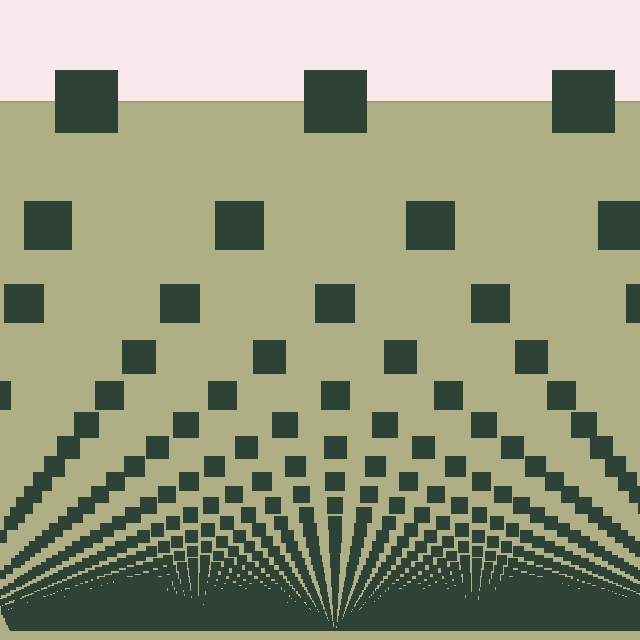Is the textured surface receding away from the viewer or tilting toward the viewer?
The surface appears to tilt toward the viewer. Texture elements get larger and sparser toward the top.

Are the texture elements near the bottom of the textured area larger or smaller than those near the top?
Smaller. The gradient is inverted — elements near the bottom are smaller and denser.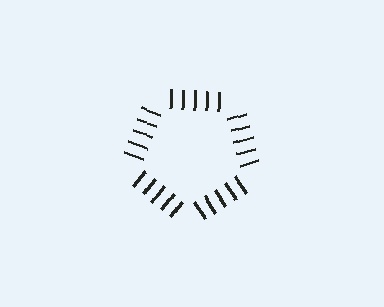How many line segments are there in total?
25 — 5 along each of the 5 edges.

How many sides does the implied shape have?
5 sides — the line-ends trace a pentagon.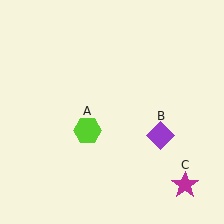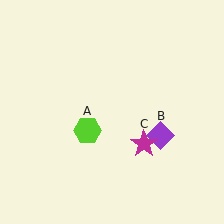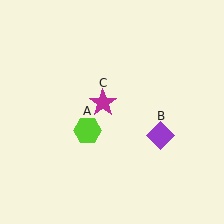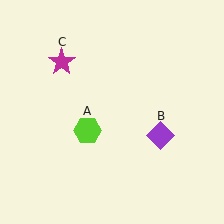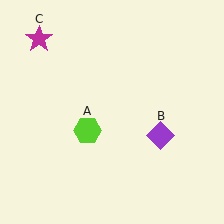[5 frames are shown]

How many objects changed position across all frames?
1 object changed position: magenta star (object C).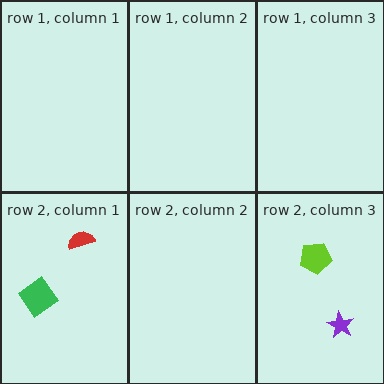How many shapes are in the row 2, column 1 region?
2.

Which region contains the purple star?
The row 2, column 3 region.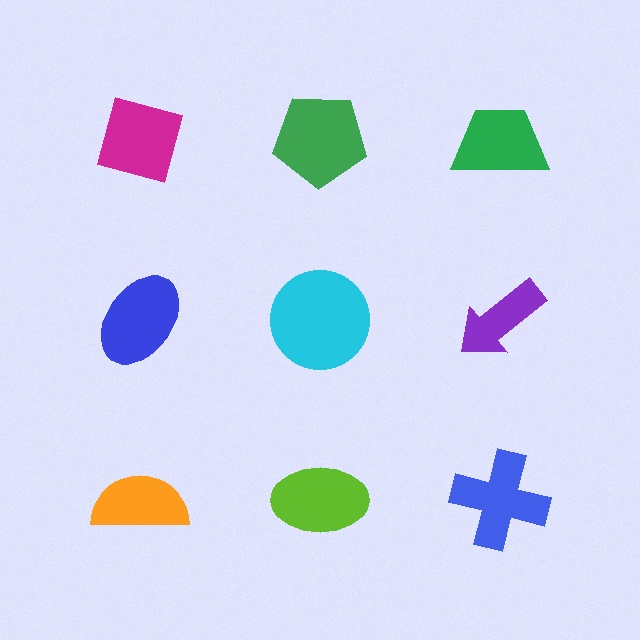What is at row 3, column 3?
A blue cross.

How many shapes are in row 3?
3 shapes.